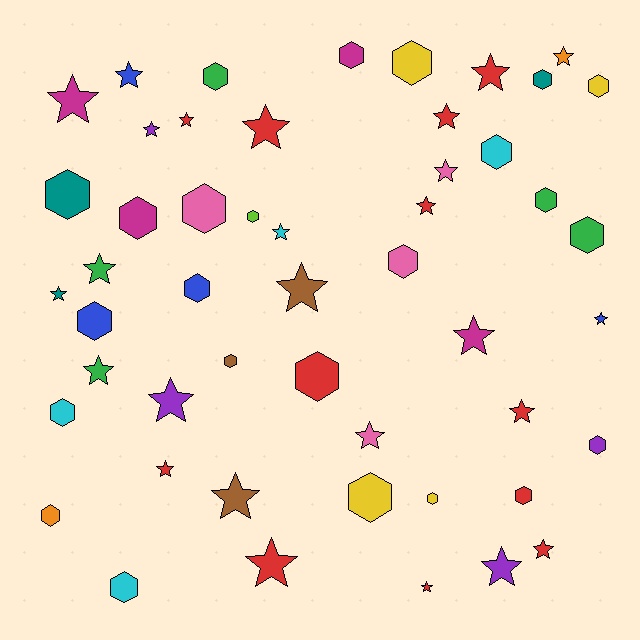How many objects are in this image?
There are 50 objects.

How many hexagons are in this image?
There are 24 hexagons.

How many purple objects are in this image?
There are 4 purple objects.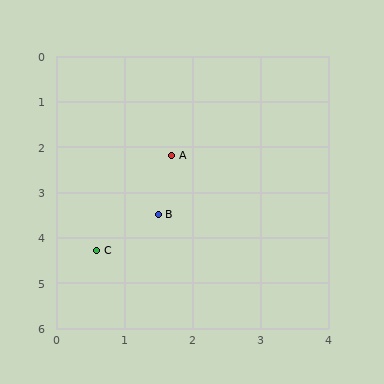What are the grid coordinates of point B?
Point B is at approximately (1.5, 3.5).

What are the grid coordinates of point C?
Point C is at approximately (0.6, 4.3).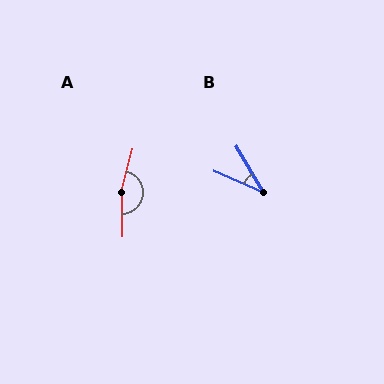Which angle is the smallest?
B, at approximately 36 degrees.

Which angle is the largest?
A, at approximately 164 degrees.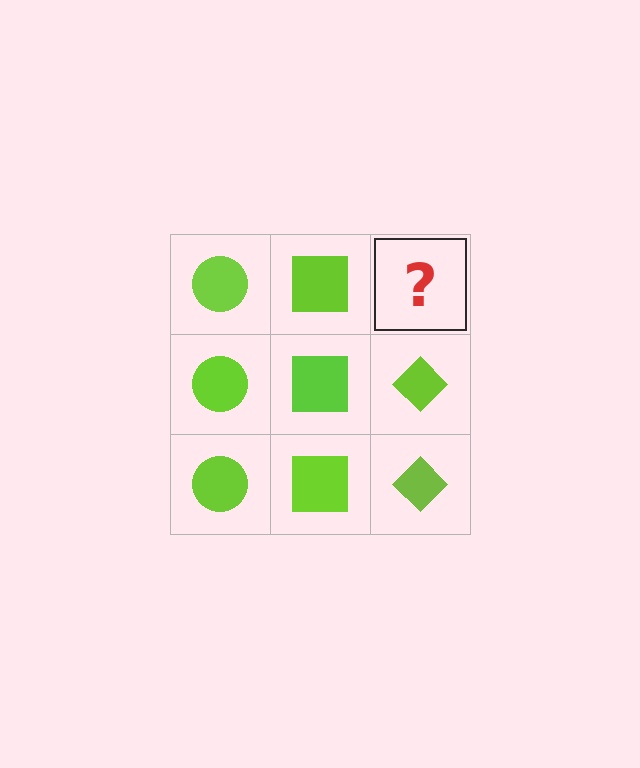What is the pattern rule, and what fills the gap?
The rule is that each column has a consistent shape. The gap should be filled with a lime diamond.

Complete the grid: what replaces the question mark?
The question mark should be replaced with a lime diamond.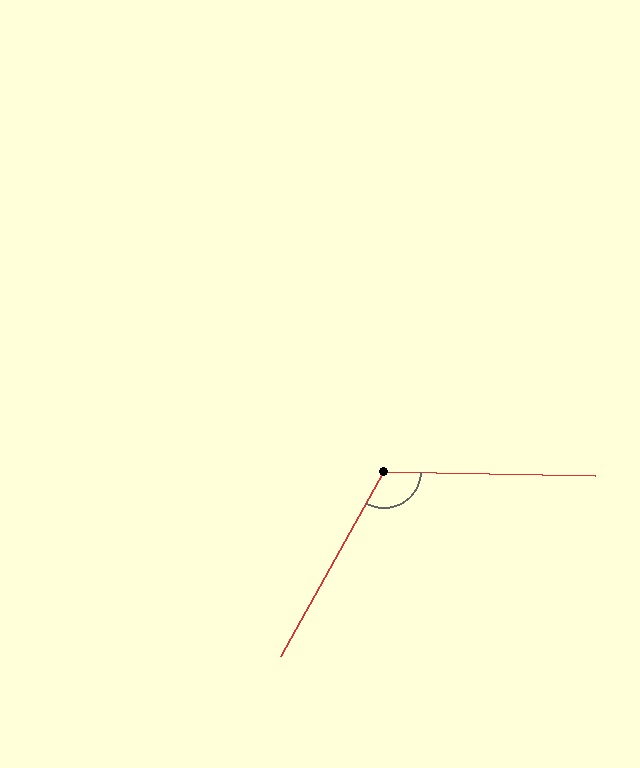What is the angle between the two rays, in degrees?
Approximately 118 degrees.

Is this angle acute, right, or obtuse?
It is obtuse.